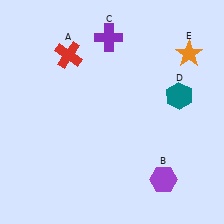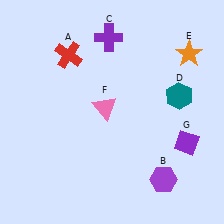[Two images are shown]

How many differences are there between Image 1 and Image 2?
There are 2 differences between the two images.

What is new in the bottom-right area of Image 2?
A purple diamond (G) was added in the bottom-right area of Image 2.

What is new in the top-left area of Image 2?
A pink triangle (F) was added in the top-left area of Image 2.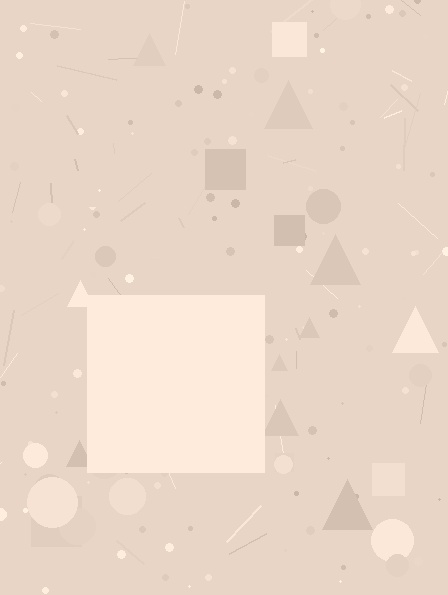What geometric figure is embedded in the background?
A square is embedded in the background.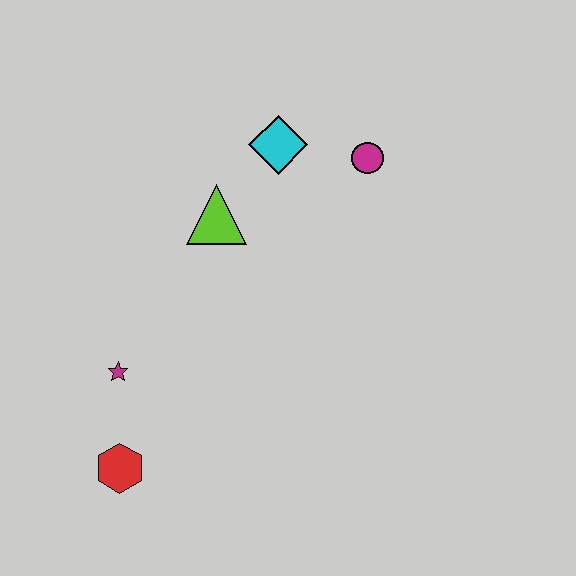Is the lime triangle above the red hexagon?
Yes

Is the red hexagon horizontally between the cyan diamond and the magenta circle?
No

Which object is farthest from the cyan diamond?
The red hexagon is farthest from the cyan diamond.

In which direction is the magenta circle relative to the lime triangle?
The magenta circle is to the right of the lime triangle.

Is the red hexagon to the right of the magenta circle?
No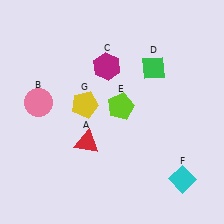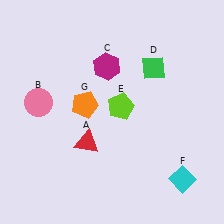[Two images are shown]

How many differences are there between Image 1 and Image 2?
There is 1 difference between the two images.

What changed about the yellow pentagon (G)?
In Image 1, G is yellow. In Image 2, it changed to orange.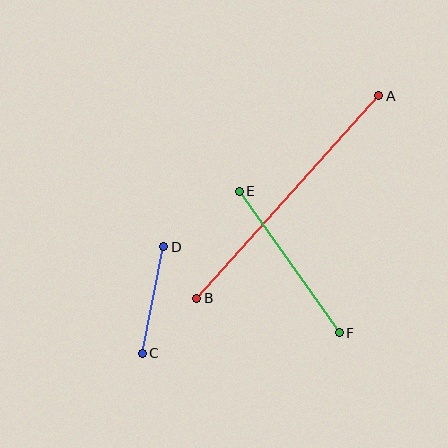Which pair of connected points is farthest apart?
Points A and B are farthest apart.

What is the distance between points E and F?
The distance is approximately 173 pixels.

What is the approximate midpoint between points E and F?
The midpoint is at approximately (289, 262) pixels.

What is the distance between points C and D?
The distance is approximately 109 pixels.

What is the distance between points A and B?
The distance is approximately 272 pixels.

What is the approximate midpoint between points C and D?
The midpoint is at approximately (153, 300) pixels.